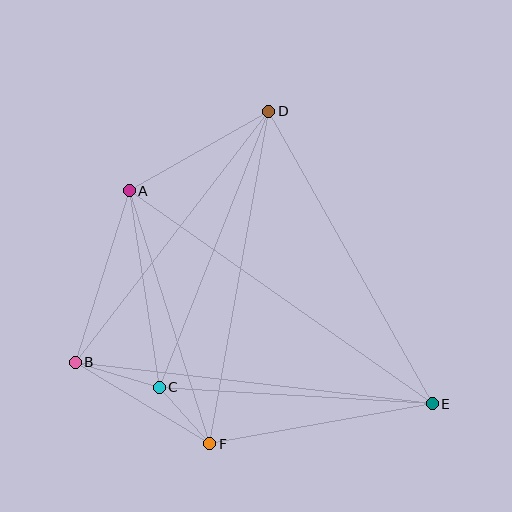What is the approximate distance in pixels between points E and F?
The distance between E and F is approximately 226 pixels.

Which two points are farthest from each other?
Points A and E are farthest from each other.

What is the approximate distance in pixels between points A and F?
The distance between A and F is approximately 266 pixels.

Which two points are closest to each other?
Points C and F are closest to each other.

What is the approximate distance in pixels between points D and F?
The distance between D and F is approximately 338 pixels.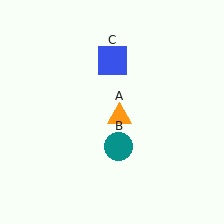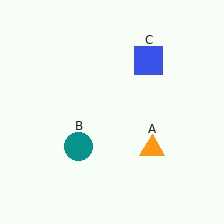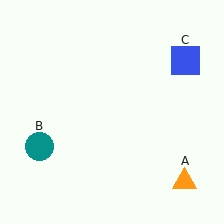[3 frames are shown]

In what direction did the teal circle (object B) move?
The teal circle (object B) moved left.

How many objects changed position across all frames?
3 objects changed position: orange triangle (object A), teal circle (object B), blue square (object C).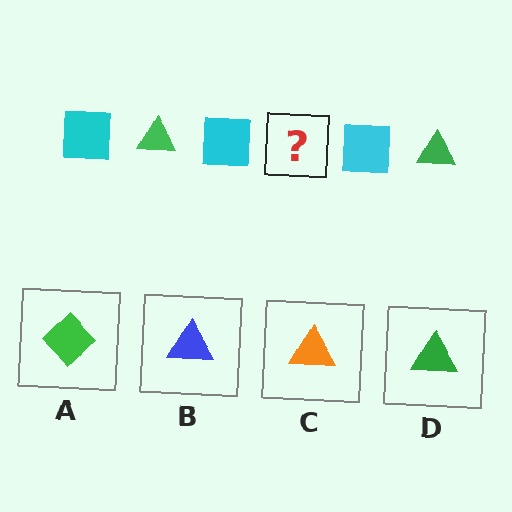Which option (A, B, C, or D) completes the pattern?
D.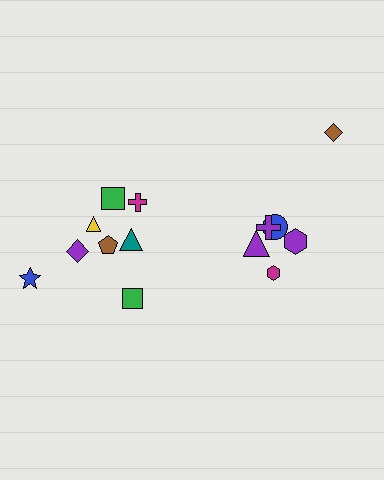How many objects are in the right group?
There are 6 objects.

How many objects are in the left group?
There are 8 objects.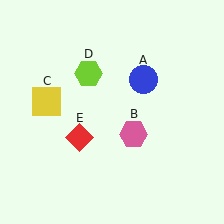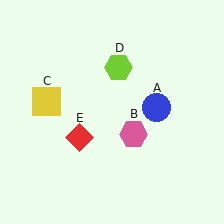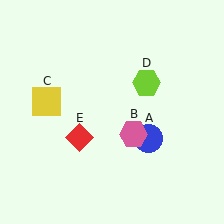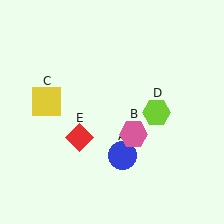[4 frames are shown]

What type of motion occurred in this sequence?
The blue circle (object A), lime hexagon (object D) rotated clockwise around the center of the scene.